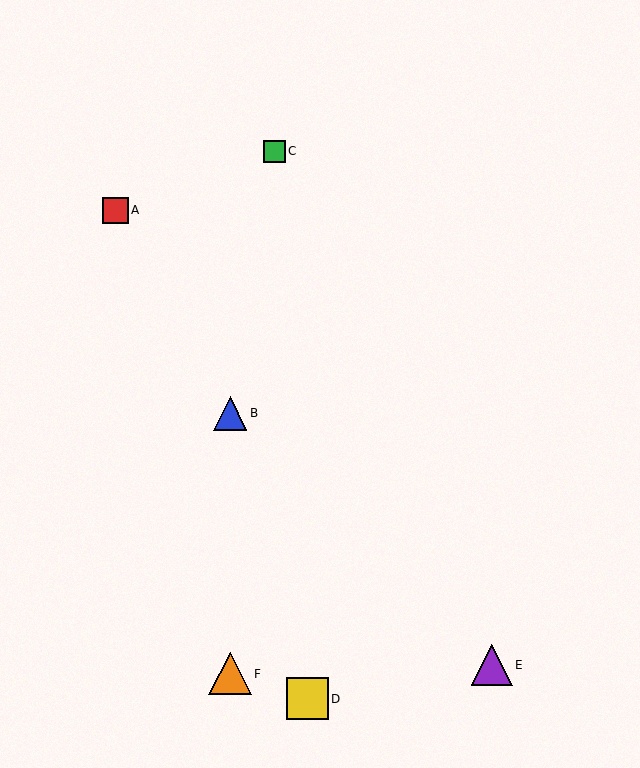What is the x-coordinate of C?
Object C is at x≈274.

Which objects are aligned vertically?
Objects B, F are aligned vertically.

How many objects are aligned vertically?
2 objects (B, F) are aligned vertically.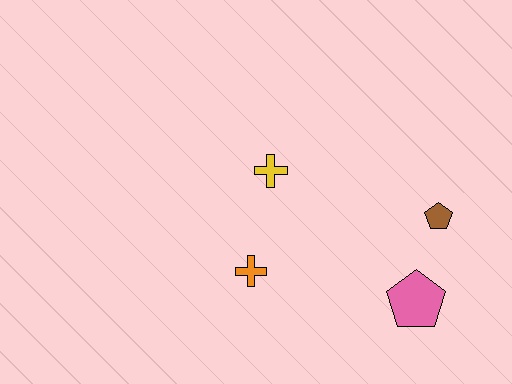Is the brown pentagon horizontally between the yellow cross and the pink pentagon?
No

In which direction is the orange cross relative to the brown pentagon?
The orange cross is to the left of the brown pentagon.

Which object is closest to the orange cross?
The yellow cross is closest to the orange cross.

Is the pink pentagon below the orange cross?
Yes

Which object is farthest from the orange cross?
The brown pentagon is farthest from the orange cross.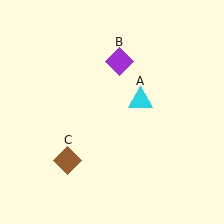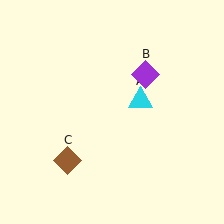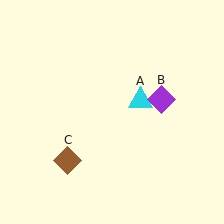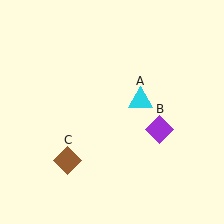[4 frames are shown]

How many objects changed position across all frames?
1 object changed position: purple diamond (object B).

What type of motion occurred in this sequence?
The purple diamond (object B) rotated clockwise around the center of the scene.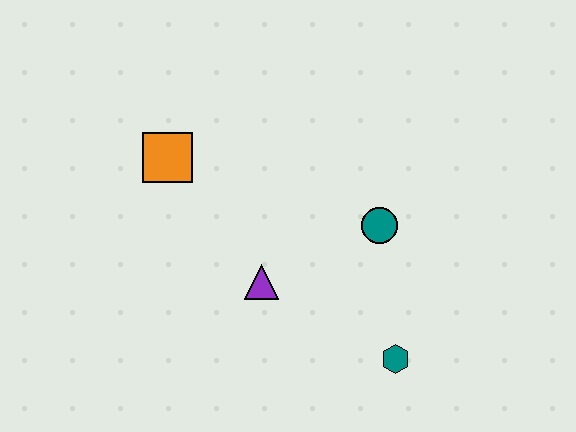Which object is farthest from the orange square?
The teal hexagon is farthest from the orange square.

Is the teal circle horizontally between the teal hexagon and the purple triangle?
Yes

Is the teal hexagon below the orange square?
Yes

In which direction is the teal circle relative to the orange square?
The teal circle is to the right of the orange square.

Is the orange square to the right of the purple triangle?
No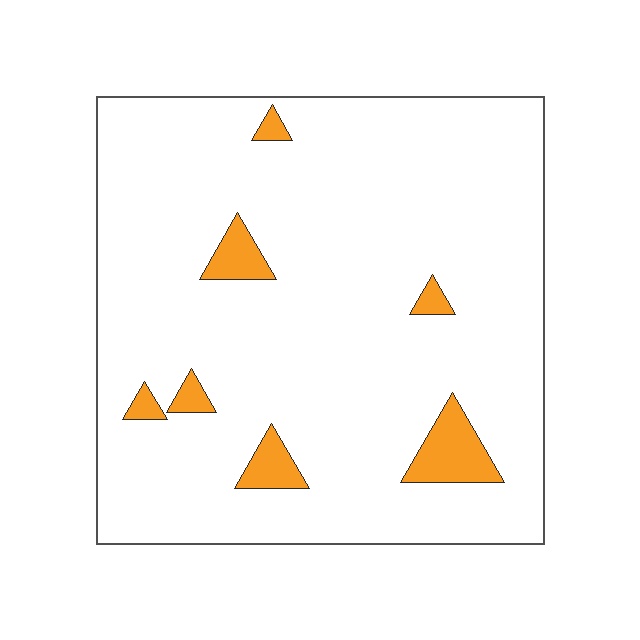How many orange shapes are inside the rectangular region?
7.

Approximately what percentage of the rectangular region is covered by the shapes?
Approximately 5%.